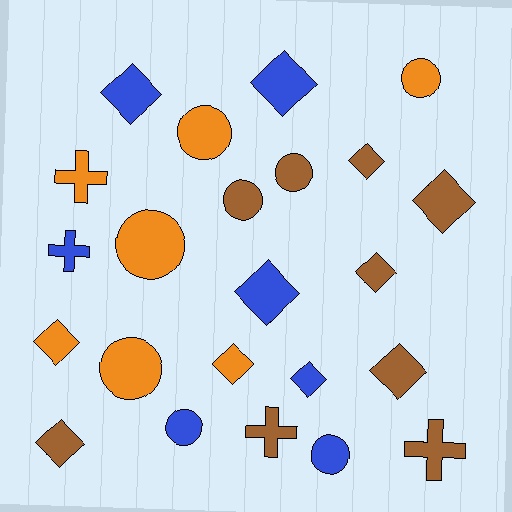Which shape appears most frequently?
Diamond, with 11 objects.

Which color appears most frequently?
Brown, with 9 objects.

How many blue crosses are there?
There is 1 blue cross.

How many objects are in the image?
There are 23 objects.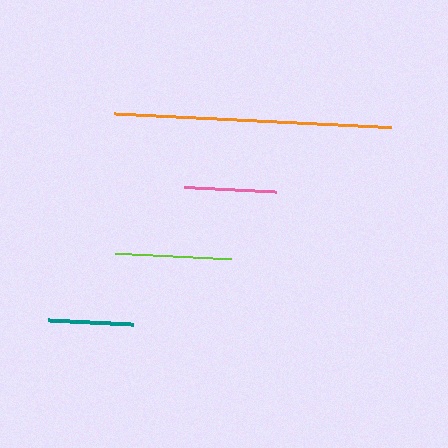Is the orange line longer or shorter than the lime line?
The orange line is longer than the lime line.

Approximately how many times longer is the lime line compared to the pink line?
The lime line is approximately 1.3 times the length of the pink line.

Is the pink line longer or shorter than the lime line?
The lime line is longer than the pink line.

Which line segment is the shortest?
The teal line is the shortest at approximately 85 pixels.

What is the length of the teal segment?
The teal segment is approximately 85 pixels long.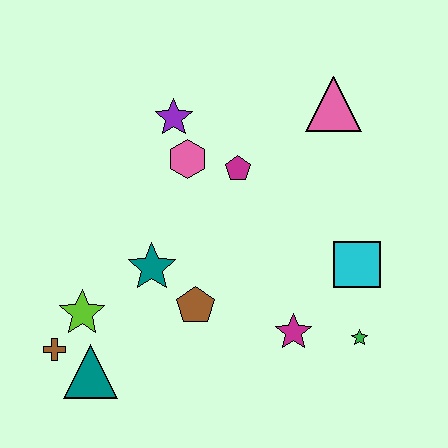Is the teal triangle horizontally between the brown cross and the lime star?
No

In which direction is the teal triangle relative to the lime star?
The teal triangle is below the lime star.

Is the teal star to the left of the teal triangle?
No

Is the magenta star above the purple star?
No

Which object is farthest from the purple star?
The green star is farthest from the purple star.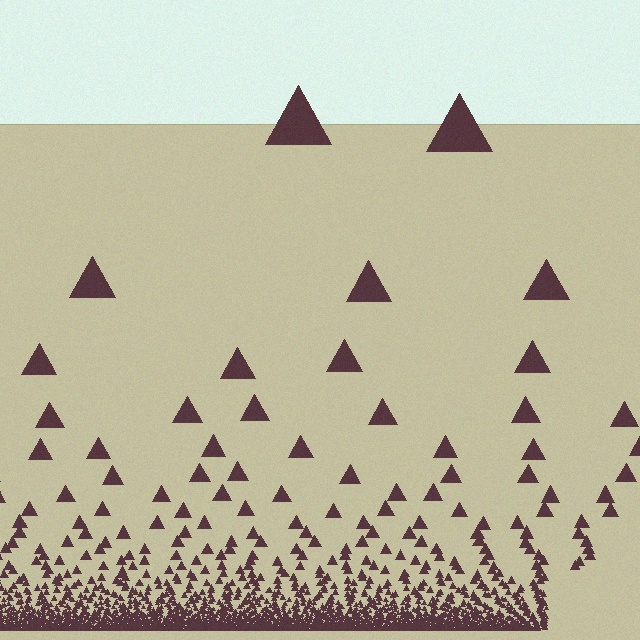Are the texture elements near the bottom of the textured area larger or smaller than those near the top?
Smaller. The gradient is inverted — elements near the bottom are smaller and denser.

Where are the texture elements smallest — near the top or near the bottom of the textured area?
Near the bottom.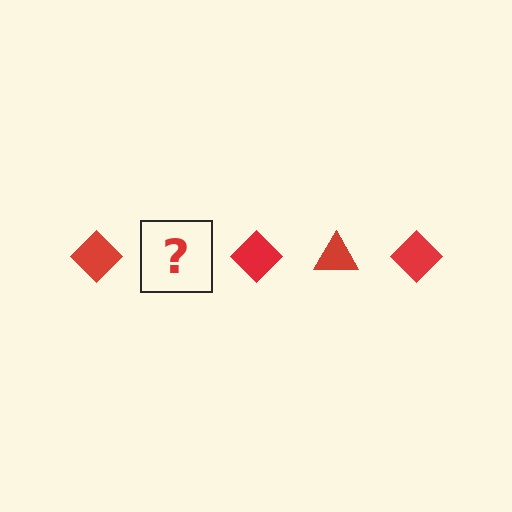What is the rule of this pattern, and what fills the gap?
The rule is that the pattern cycles through diamond, triangle shapes in red. The gap should be filled with a red triangle.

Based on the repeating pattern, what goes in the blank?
The blank should be a red triangle.